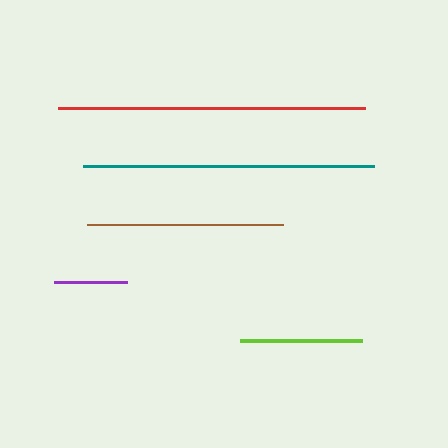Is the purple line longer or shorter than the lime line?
The lime line is longer than the purple line.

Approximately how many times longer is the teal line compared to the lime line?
The teal line is approximately 2.4 times the length of the lime line.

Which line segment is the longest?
The red line is the longest at approximately 307 pixels.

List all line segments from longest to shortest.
From longest to shortest: red, teal, brown, lime, purple.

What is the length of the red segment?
The red segment is approximately 307 pixels long.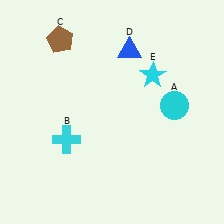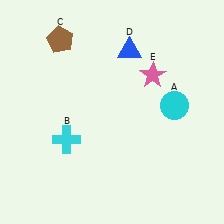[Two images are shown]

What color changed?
The star (E) changed from cyan in Image 1 to pink in Image 2.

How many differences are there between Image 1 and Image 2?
There is 1 difference between the two images.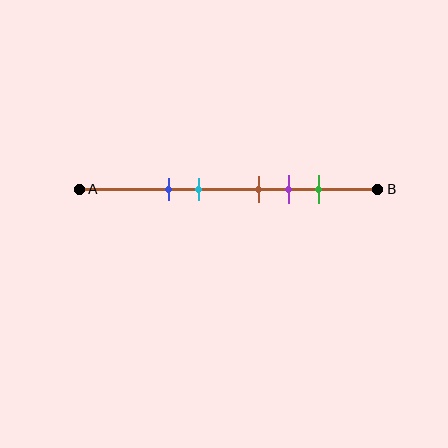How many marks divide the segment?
There are 5 marks dividing the segment.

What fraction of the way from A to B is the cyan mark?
The cyan mark is approximately 40% (0.4) of the way from A to B.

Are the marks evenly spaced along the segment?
No, the marks are not evenly spaced.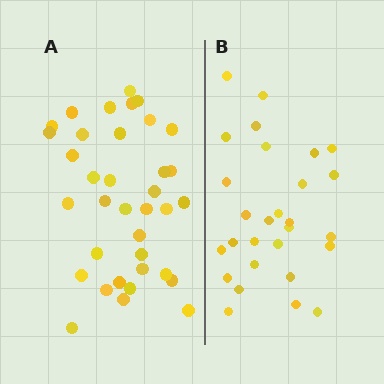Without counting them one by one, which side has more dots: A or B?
Region A (the left region) has more dots.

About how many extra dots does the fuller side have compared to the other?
Region A has roughly 8 or so more dots than region B.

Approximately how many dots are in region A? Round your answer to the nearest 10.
About 40 dots. (The exact count is 36, which rounds to 40.)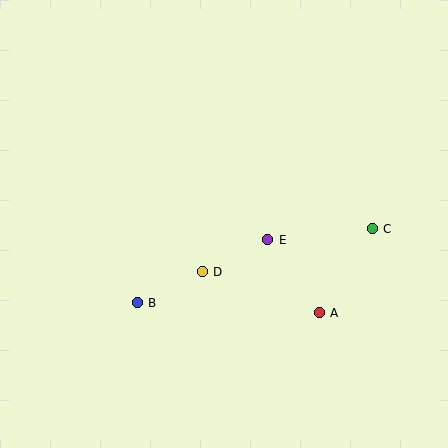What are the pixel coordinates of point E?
Point E is at (268, 240).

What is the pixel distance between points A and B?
The distance between A and B is 182 pixels.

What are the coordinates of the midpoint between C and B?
The midpoint between C and B is at (255, 266).